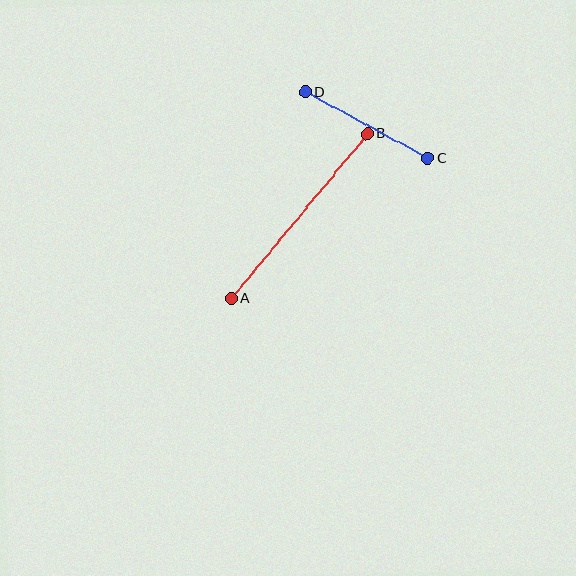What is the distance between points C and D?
The distance is approximately 139 pixels.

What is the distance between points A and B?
The distance is approximately 213 pixels.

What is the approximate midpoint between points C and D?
The midpoint is at approximately (367, 125) pixels.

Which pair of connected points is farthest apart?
Points A and B are farthest apart.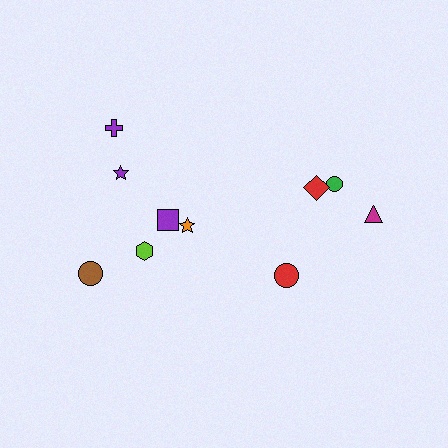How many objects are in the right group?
There are 4 objects.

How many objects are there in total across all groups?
There are 10 objects.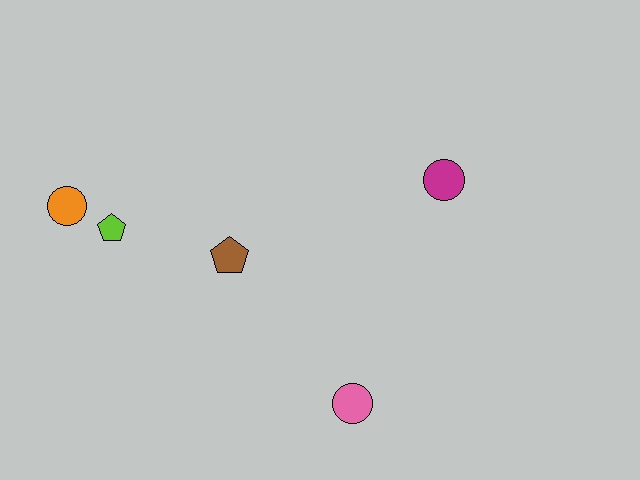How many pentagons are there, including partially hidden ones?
There are 2 pentagons.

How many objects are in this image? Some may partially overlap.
There are 5 objects.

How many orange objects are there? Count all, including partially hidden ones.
There is 1 orange object.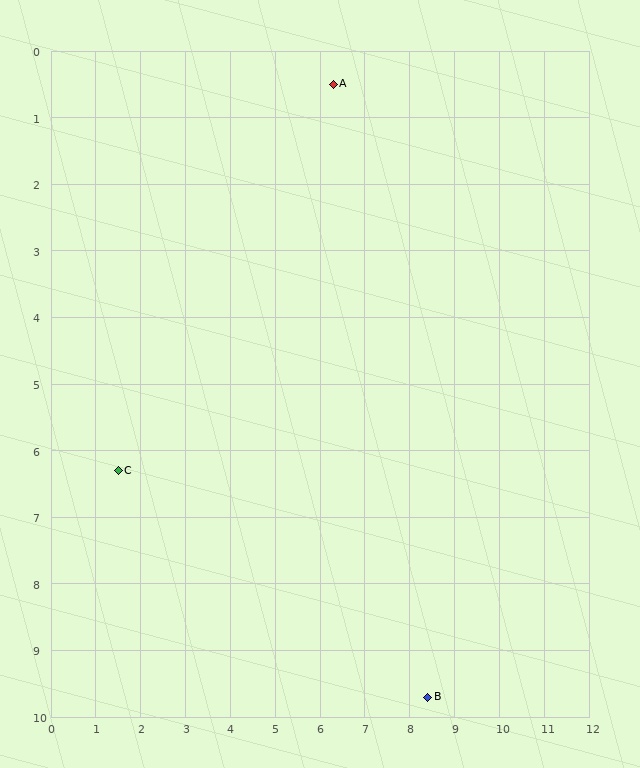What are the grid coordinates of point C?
Point C is at approximately (1.5, 6.3).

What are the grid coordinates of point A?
Point A is at approximately (6.3, 0.5).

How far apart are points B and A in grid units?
Points B and A are about 9.4 grid units apart.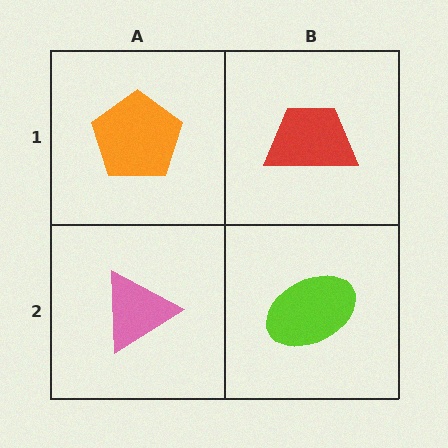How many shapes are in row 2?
2 shapes.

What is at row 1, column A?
An orange pentagon.